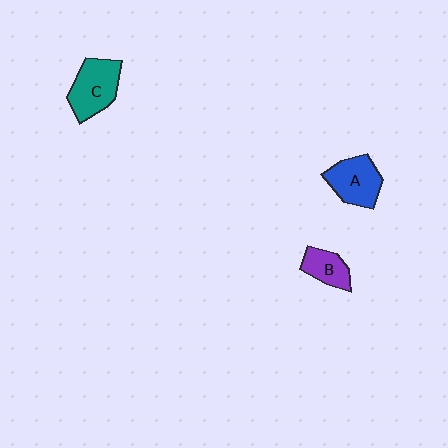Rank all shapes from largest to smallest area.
From largest to smallest: C (teal), A (blue), B (purple).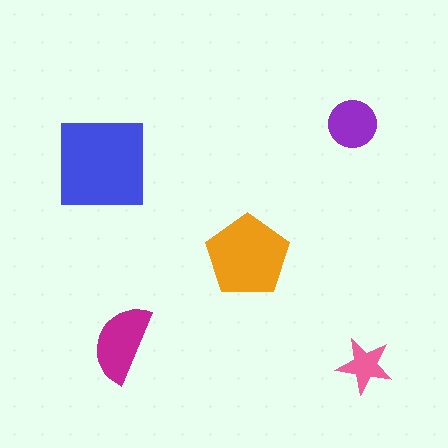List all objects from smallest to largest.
The pink star, the purple circle, the magenta semicircle, the orange pentagon, the blue square.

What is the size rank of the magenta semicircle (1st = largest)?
3rd.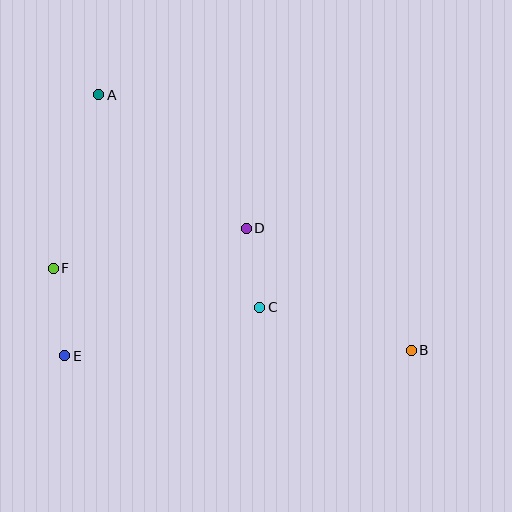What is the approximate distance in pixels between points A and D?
The distance between A and D is approximately 199 pixels.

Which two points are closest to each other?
Points C and D are closest to each other.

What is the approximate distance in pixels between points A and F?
The distance between A and F is approximately 180 pixels.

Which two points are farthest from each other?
Points A and B are farthest from each other.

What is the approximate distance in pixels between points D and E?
The distance between D and E is approximately 222 pixels.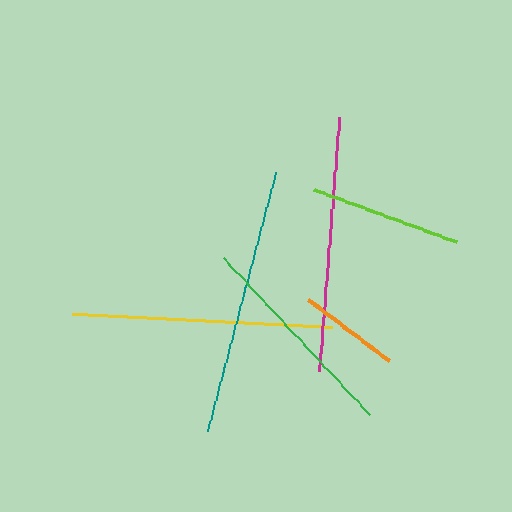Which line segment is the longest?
The teal line is the longest at approximately 267 pixels.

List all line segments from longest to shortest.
From longest to shortest: teal, yellow, magenta, green, lime, orange.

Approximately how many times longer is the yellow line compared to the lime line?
The yellow line is approximately 1.7 times the length of the lime line.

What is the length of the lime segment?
The lime segment is approximately 151 pixels long.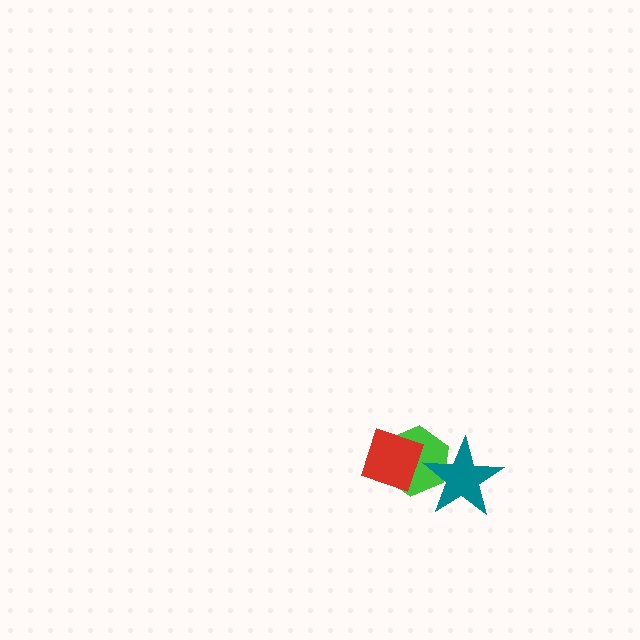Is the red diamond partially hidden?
No, no other shape covers it.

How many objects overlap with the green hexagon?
2 objects overlap with the green hexagon.